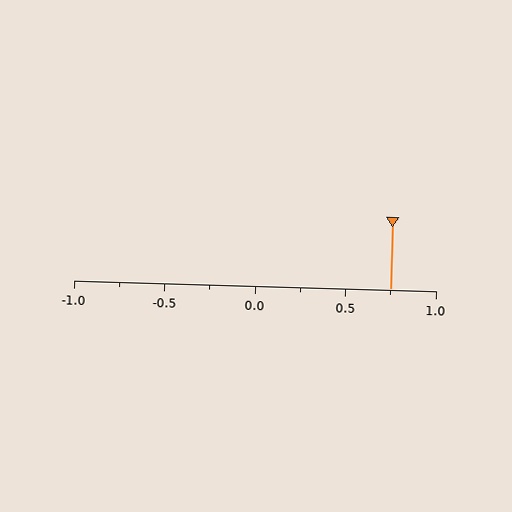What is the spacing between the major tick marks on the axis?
The major ticks are spaced 0.5 apart.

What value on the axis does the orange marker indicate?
The marker indicates approximately 0.75.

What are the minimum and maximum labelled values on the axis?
The axis runs from -1.0 to 1.0.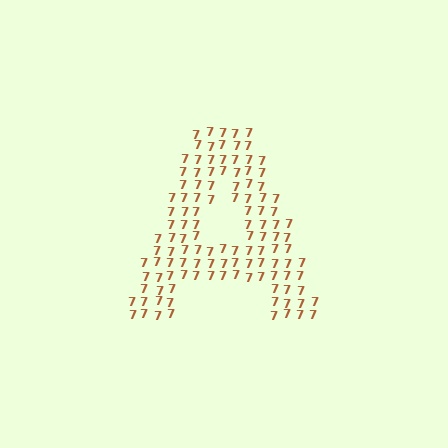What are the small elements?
The small elements are digit 7's.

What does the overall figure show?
The overall figure shows the letter A.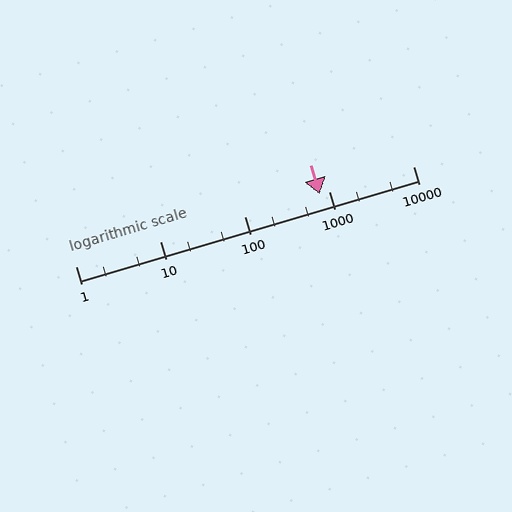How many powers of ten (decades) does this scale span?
The scale spans 4 decades, from 1 to 10000.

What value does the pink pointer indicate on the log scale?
The pointer indicates approximately 790.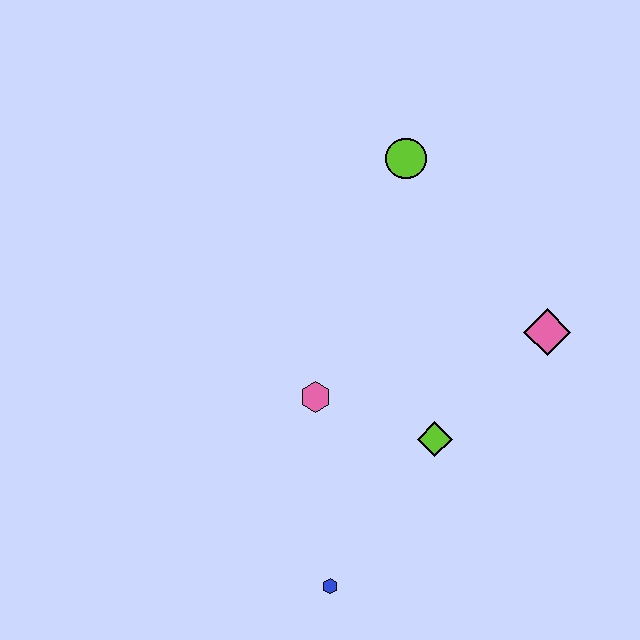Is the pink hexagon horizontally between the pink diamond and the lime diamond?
No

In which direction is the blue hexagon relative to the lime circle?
The blue hexagon is below the lime circle.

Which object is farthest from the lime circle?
The blue hexagon is farthest from the lime circle.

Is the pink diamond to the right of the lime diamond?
Yes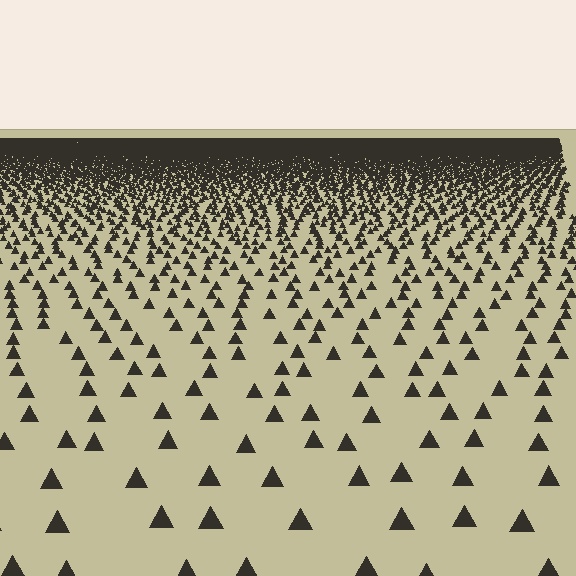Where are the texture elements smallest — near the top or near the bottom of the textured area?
Near the top.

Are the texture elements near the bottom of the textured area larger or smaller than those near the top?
Larger. Near the bottom, elements are closer to the viewer and appear at a bigger on-screen size.